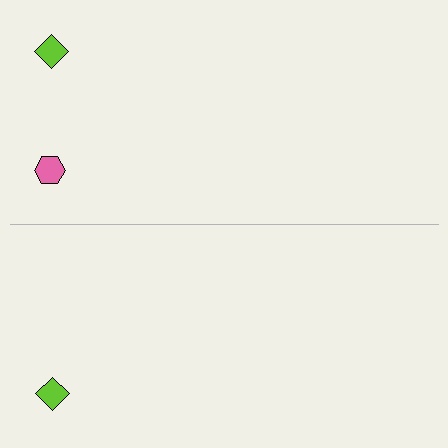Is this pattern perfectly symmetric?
No, the pattern is not perfectly symmetric. A pink hexagon is missing from the bottom side.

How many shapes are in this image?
There are 3 shapes in this image.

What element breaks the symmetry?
A pink hexagon is missing from the bottom side.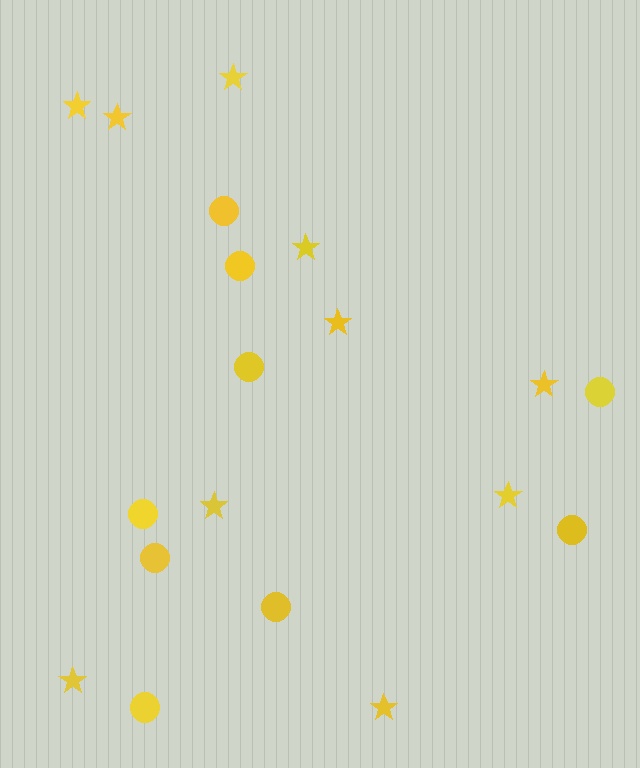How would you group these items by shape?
There are 2 groups: one group of circles (9) and one group of stars (10).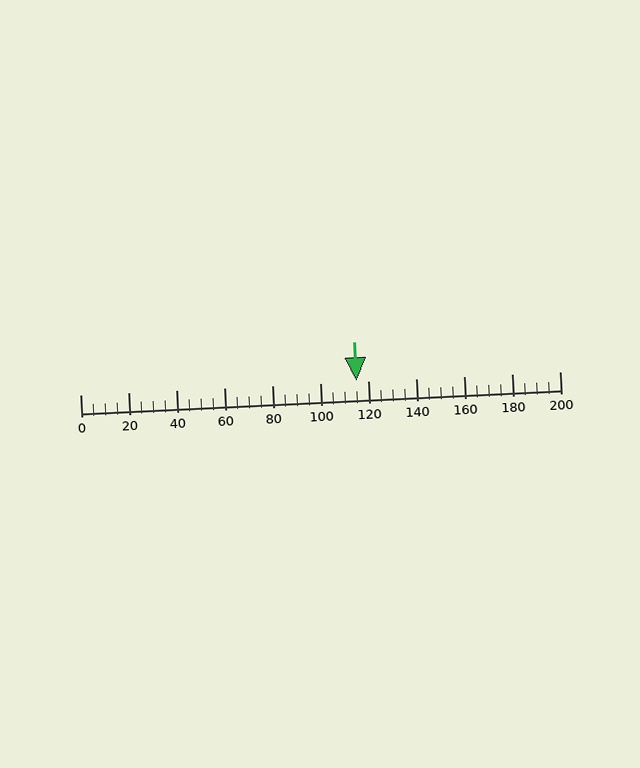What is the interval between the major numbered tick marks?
The major tick marks are spaced 20 units apart.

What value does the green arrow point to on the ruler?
The green arrow points to approximately 115.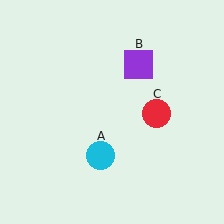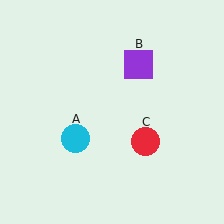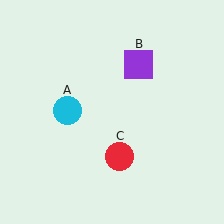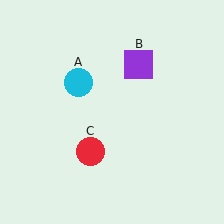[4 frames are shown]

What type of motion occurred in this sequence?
The cyan circle (object A), red circle (object C) rotated clockwise around the center of the scene.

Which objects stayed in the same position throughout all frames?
Purple square (object B) remained stationary.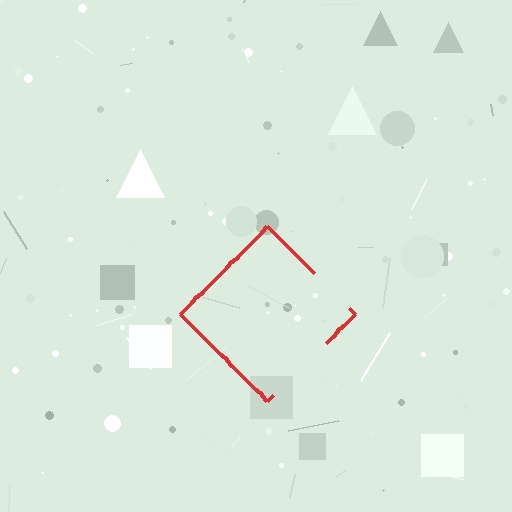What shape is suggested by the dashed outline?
The dashed outline suggests a diamond.